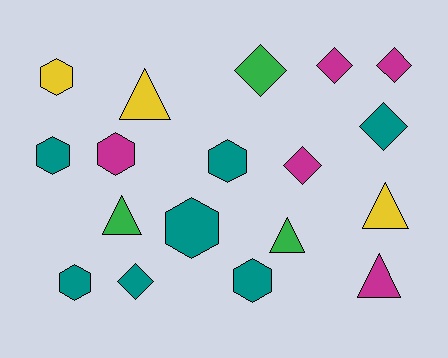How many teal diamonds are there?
There are 2 teal diamonds.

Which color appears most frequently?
Teal, with 7 objects.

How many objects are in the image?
There are 18 objects.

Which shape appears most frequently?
Hexagon, with 7 objects.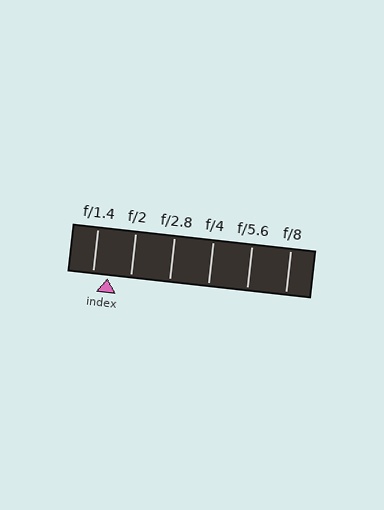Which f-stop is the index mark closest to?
The index mark is closest to f/1.4.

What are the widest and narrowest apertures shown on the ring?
The widest aperture shown is f/1.4 and the narrowest is f/8.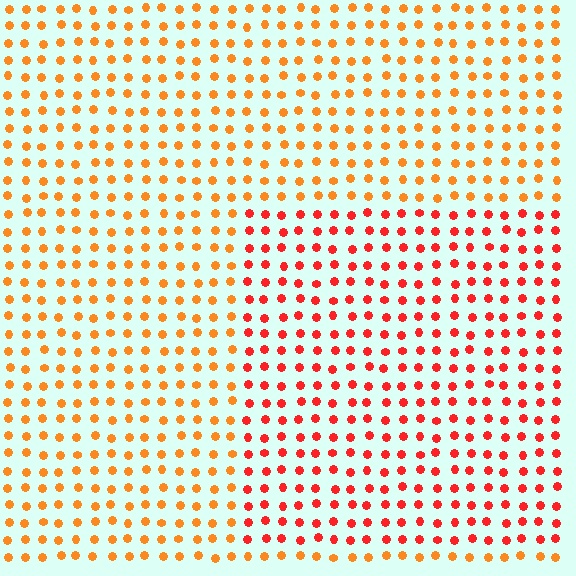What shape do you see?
I see a rectangle.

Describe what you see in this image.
The image is filled with small orange elements in a uniform arrangement. A rectangle-shaped region is visible where the elements are tinted to a slightly different hue, forming a subtle color boundary.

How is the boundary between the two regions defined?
The boundary is defined purely by a slight shift in hue (about 30 degrees). Spacing, size, and orientation are identical on both sides.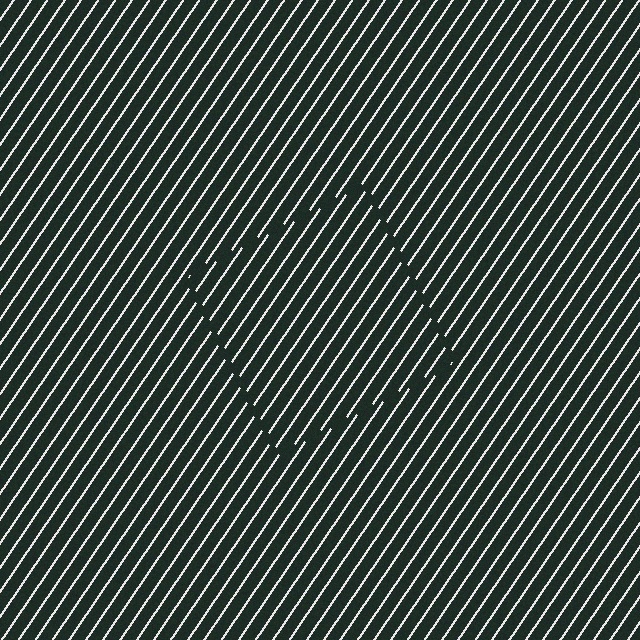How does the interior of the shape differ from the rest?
The interior of the shape contains the same grating, shifted by half a period — the contour is defined by the phase discontinuity where line-ends from the inner and outer gratings abut.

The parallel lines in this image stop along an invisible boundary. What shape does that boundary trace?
An illusory square. The interior of the shape contains the same grating, shifted by half a period — the contour is defined by the phase discontinuity where line-ends from the inner and outer gratings abut.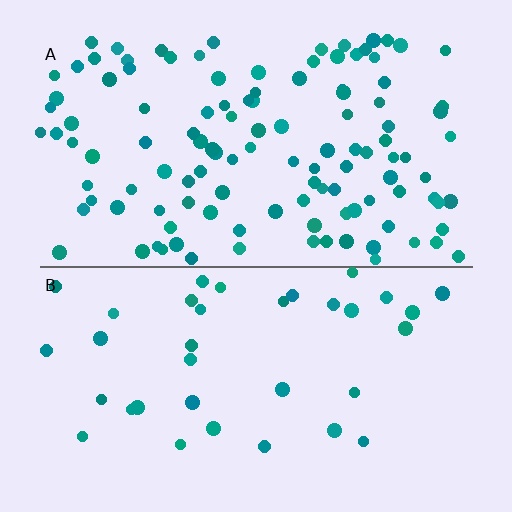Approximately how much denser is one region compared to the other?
Approximately 3.3× — region A over region B.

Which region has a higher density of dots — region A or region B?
A (the top).